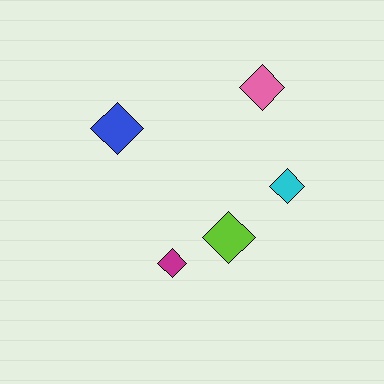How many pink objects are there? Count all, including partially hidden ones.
There is 1 pink object.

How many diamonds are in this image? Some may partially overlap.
There are 5 diamonds.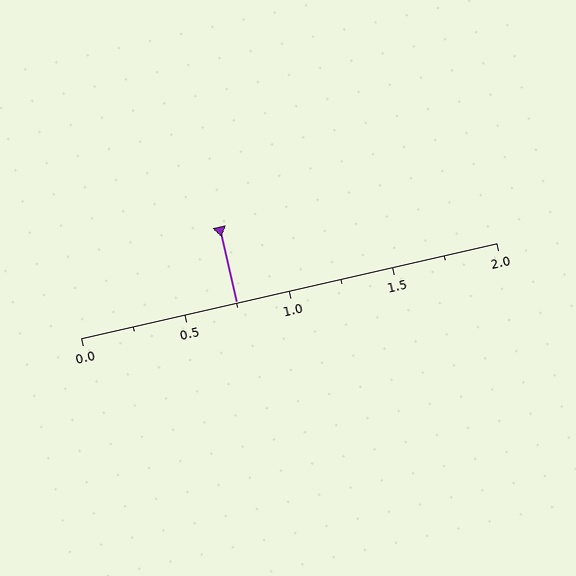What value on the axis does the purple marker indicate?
The marker indicates approximately 0.75.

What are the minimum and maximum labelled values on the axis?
The axis runs from 0.0 to 2.0.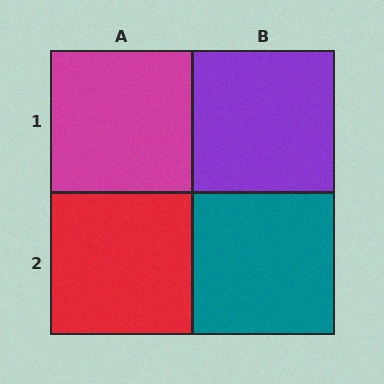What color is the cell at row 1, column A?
Magenta.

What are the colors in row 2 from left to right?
Red, teal.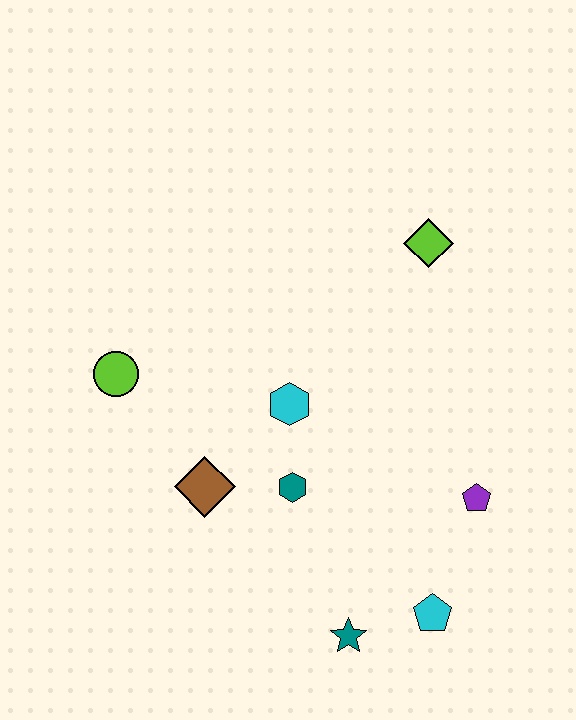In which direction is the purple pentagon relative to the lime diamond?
The purple pentagon is below the lime diamond.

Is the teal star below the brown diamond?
Yes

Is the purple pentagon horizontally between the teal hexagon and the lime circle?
No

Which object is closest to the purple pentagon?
The cyan pentagon is closest to the purple pentagon.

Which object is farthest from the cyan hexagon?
The cyan pentagon is farthest from the cyan hexagon.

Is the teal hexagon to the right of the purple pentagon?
No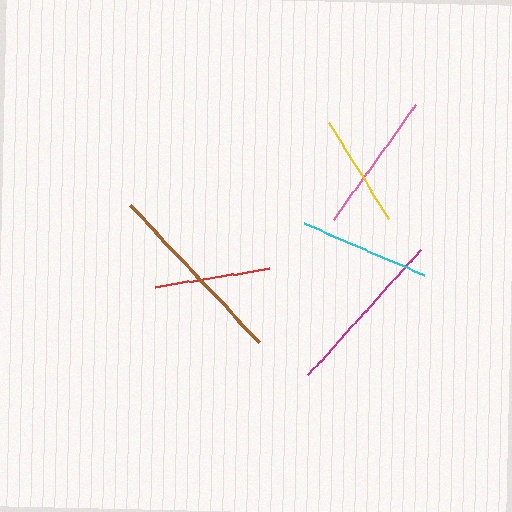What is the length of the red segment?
The red segment is approximately 116 pixels long.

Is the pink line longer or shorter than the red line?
The pink line is longer than the red line.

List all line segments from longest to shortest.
From longest to shortest: brown, magenta, pink, cyan, red, yellow.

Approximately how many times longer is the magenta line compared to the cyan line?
The magenta line is approximately 1.3 times the length of the cyan line.